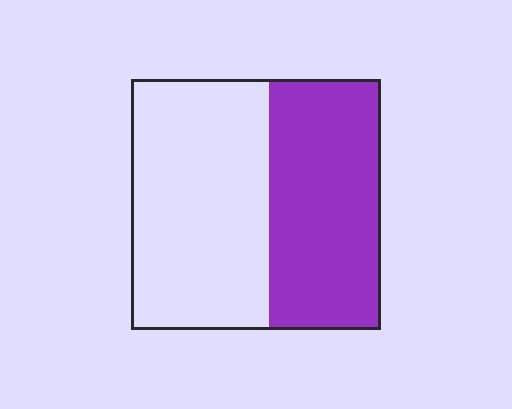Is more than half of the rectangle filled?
No.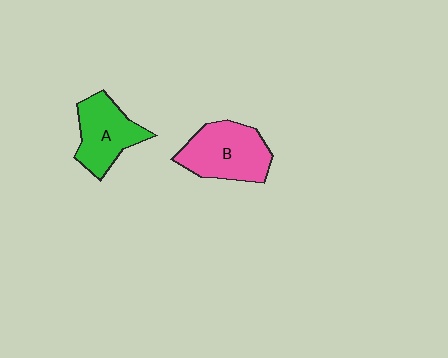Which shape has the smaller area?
Shape A (green).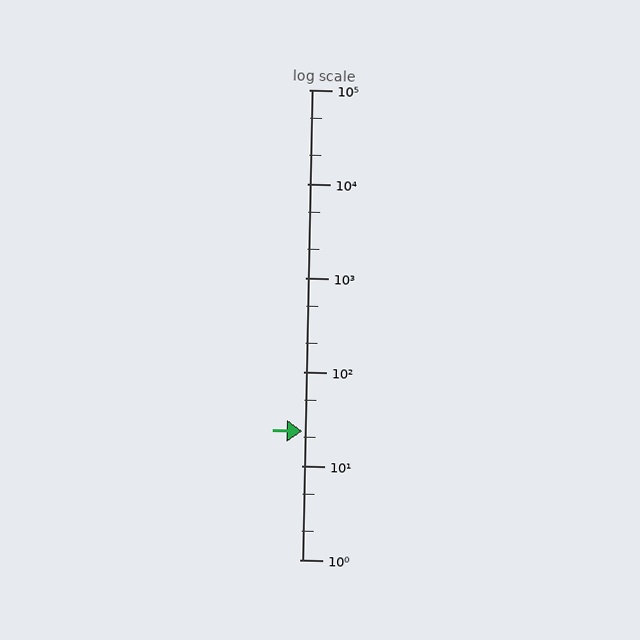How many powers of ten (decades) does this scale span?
The scale spans 5 decades, from 1 to 100000.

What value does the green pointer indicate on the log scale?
The pointer indicates approximately 23.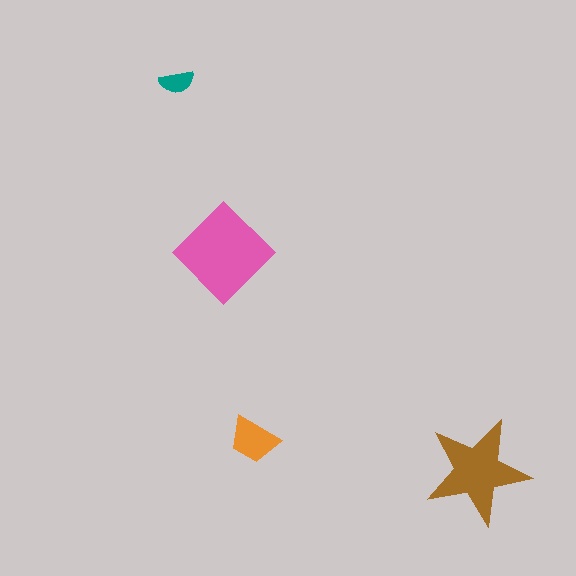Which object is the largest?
The pink diamond.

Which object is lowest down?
The brown star is bottommost.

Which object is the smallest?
The teal semicircle.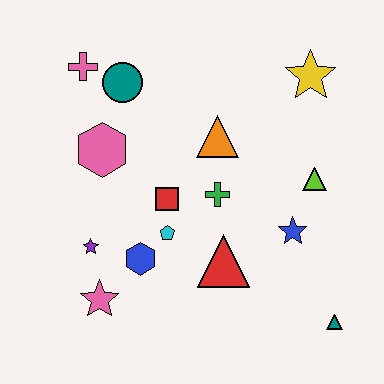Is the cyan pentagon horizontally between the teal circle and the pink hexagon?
No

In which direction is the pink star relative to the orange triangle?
The pink star is below the orange triangle.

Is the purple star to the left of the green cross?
Yes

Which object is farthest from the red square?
The teal triangle is farthest from the red square.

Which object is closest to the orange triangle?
The green cross is closest to the orange triangle.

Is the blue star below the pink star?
No